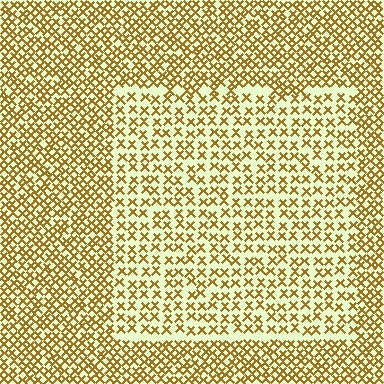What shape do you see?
I see a rectangle.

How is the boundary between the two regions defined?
The boundary is defined by a change in element density (approximately 1.8x ratio). All elements are the same color, size, and shape.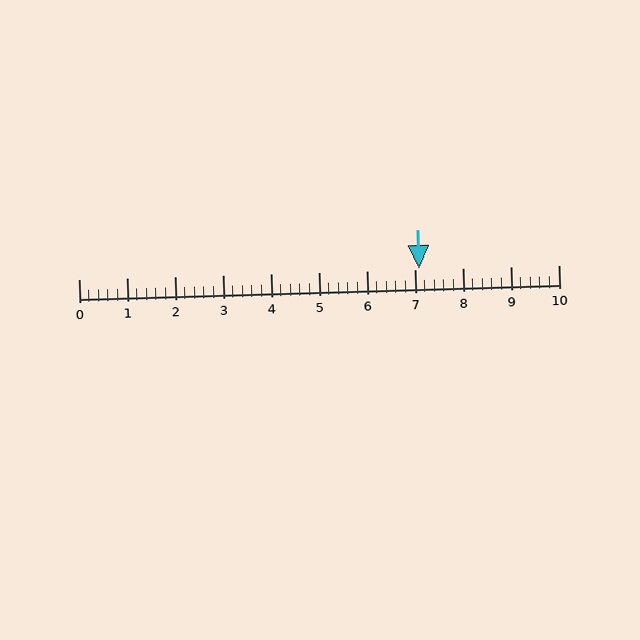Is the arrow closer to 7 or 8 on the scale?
The arrow is closer to 7.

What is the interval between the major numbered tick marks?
The major tick marks are spaced 1 units apart.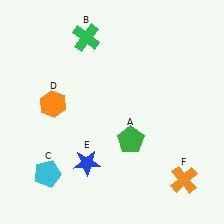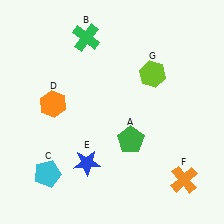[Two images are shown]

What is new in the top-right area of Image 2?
A lime hexagon (G) was added in the top-right area of Image 2.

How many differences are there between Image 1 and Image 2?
There is 1 difference between the two images.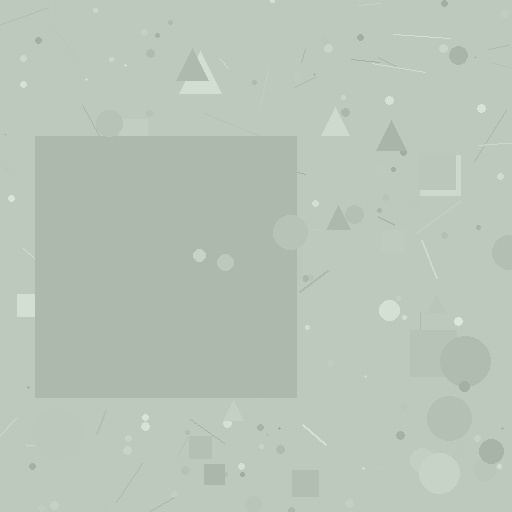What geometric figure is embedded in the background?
A square is embedded in the background.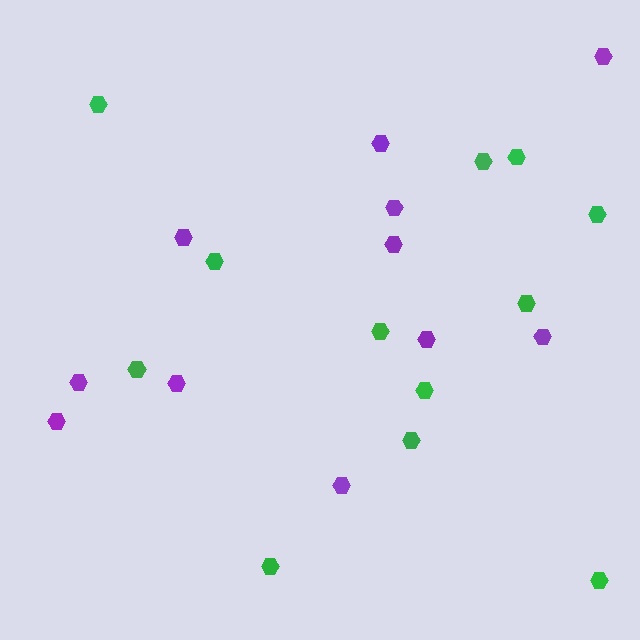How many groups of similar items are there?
There are 2 groups: one group of green hexagons (12) and one group of purple hexagons (11).